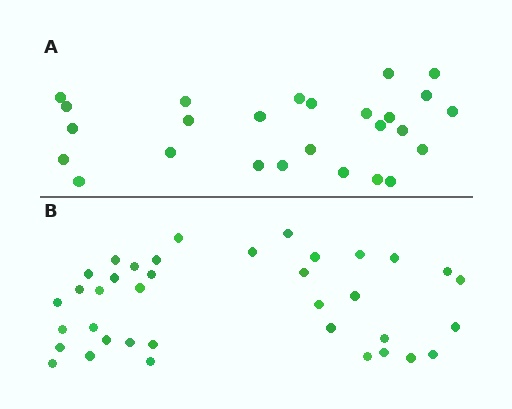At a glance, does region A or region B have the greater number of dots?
Region B (the bottom region) has more dots.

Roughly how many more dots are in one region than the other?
Region B has roughly 12 or so more dots than region A.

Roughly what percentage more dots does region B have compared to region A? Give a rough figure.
About 40% more.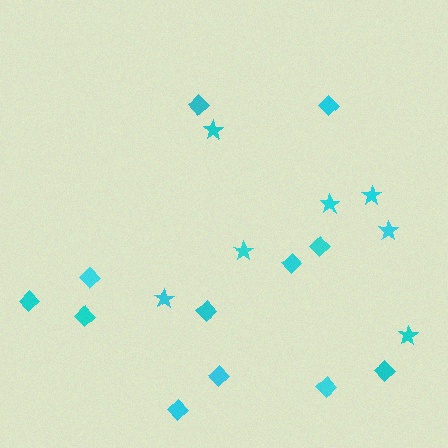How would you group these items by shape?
There are 2 groups: one group of stars (7) and one group of diamonds (12).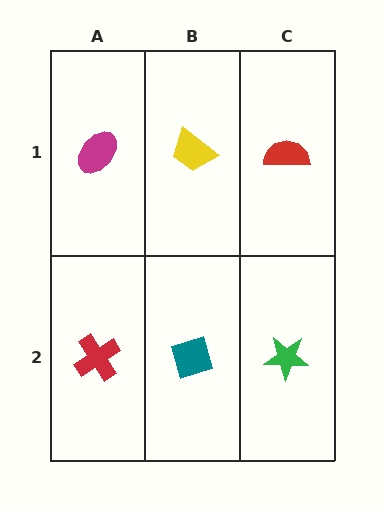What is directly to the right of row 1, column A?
A yellow trapezoid.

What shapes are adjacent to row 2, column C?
A red semicircle (row 1, column C), a teal diamond (row 2, column B).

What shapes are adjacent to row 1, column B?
A teal diamond (row 2, column B), a magenta ellipse (row 1, column A), a red semicircle (row 1, column C).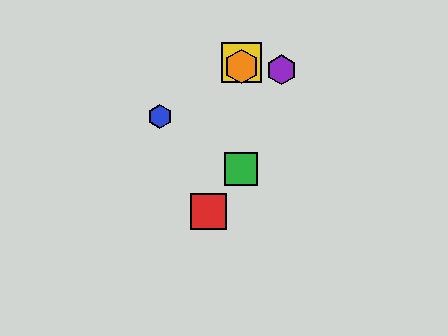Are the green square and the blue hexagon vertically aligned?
No, the green square is at x≈241 and the blue hexagon is at x≈160.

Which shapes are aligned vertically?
The green square, the yellow square, the orange hexagon are aligned vertically.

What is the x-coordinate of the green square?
The green square is at x≈241.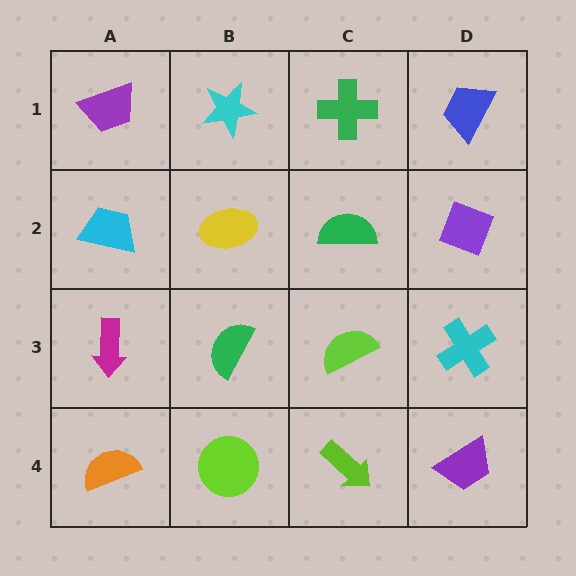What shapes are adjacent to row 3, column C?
A green semicircle (row 2, column C), a lime arrow (row 4, column C), a green semicircle (row 3, column B), a cyan cross (row 3, column D).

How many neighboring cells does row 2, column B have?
4.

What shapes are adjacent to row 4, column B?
A green semicircle (row 3, column B), an orange semicircle (row 4, column A), a lime arrow (row 4, column C).